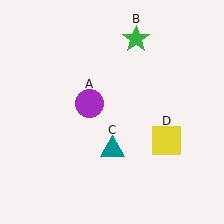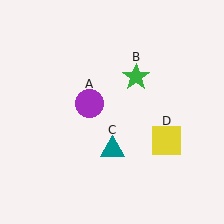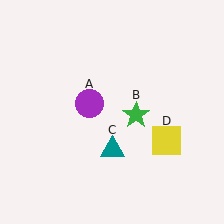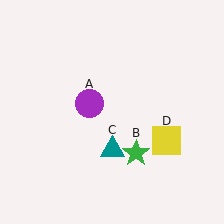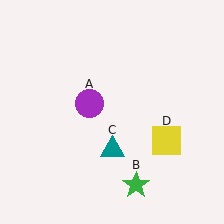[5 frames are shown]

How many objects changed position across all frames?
1 object changed position: green star (object B).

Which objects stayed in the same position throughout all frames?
Purple circle (object A) and teal triangle (object C) and yellow square (object D) remained stationary.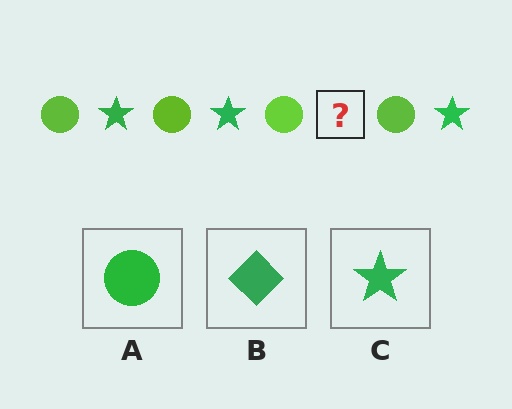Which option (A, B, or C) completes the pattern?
C.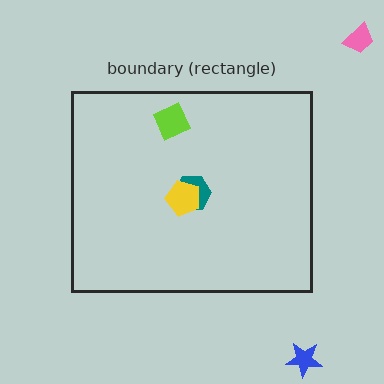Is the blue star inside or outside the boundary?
Outside.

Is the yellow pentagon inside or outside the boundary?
Inside.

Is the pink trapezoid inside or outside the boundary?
Outside.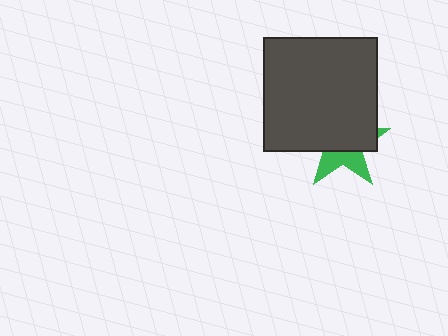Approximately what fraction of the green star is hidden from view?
Roughly 63% of the green star is hidden behind the dark gray square.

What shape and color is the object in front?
The object in front is a dark gray square.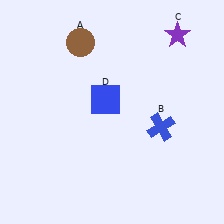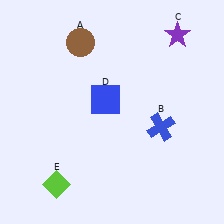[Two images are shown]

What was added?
A lime diamond (E) was added in Image 2.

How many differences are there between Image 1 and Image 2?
There is 1 difference between the two images.